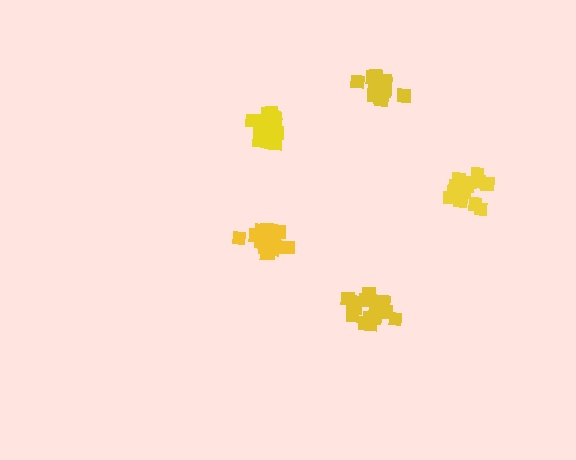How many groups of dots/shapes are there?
There are 5 groups.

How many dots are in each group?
Group 1: 18 dots, Group 2: 19 dots, Group 3: 18 dots, Group 4: 16 dots, Group 5: 19 dots (90 total).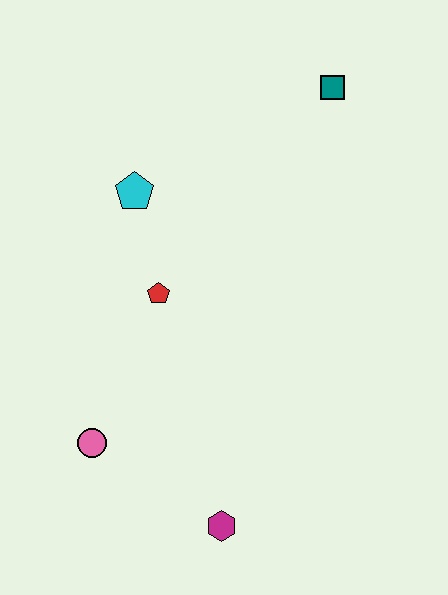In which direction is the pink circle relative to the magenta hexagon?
The pink circle is to the left of the magenta hexagon.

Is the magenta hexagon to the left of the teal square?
Yes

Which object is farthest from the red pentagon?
The teal square is farthest from the red pentagon.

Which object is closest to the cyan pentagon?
The red pentagon is closest to the cyan pentagon.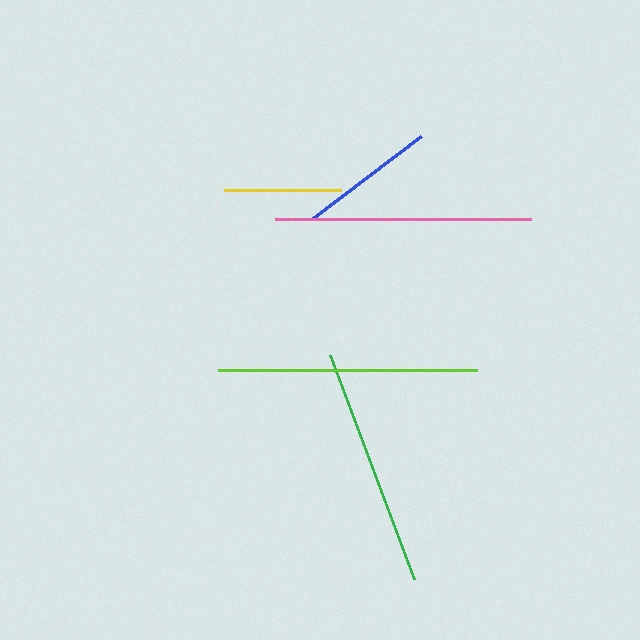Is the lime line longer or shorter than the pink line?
The lime line is longer than the pink line.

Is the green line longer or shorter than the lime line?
The lime line is longer than the green line.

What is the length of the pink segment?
The pink segment is approximately 256 pixels long.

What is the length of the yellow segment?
The yellow segment is approximately 117 pixels long.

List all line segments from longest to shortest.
From longest to shortest: lime, pink, green, blue, yellow.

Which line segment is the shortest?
The yellow line is the shortest at approximately 117 pixels.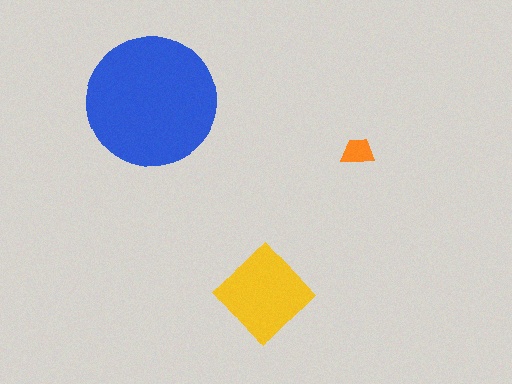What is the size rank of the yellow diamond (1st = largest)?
2nd.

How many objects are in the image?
There are 3 objects in the image.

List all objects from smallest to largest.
The orange trapezoid, the yellow diamond, the blue circle.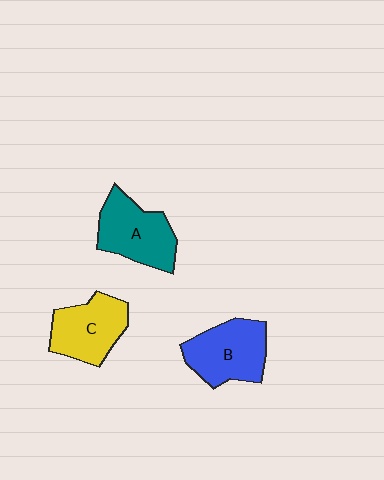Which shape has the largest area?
Shape B (blue).